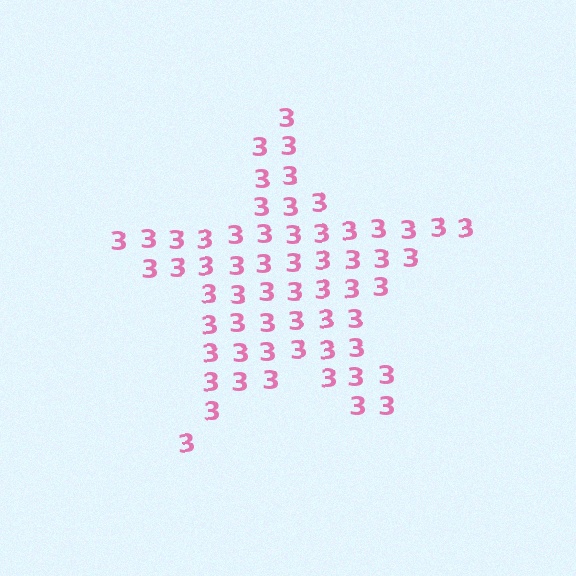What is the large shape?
The large shape is a star.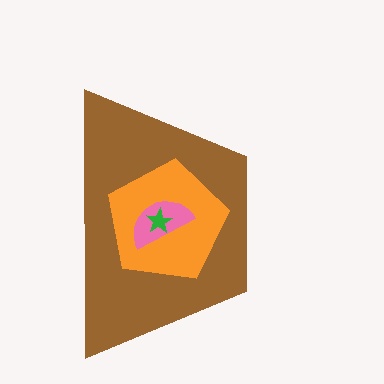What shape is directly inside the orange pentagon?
The pink semicircle.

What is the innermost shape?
The green star.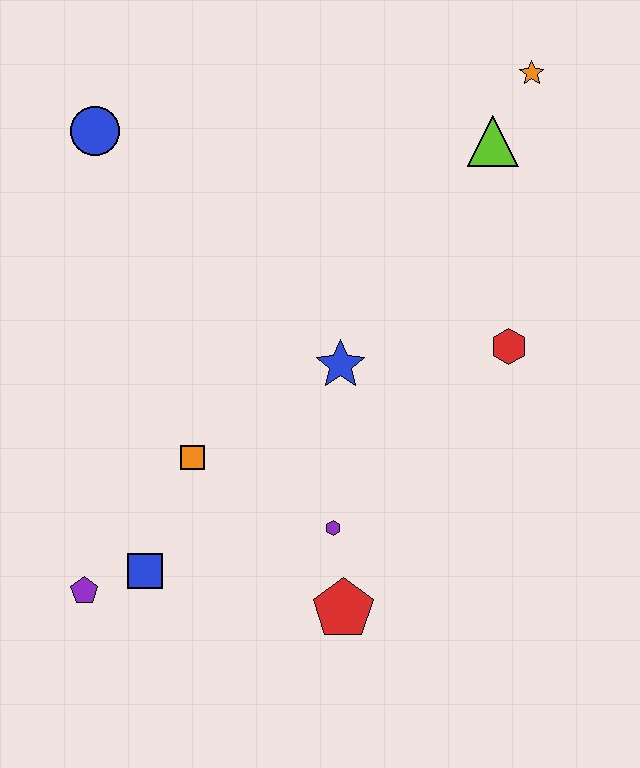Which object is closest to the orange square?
The blue square is closest to the orange square.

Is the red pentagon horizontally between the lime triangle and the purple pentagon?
Yes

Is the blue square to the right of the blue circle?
Yes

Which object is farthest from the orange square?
The orange star is farthest from the orange square.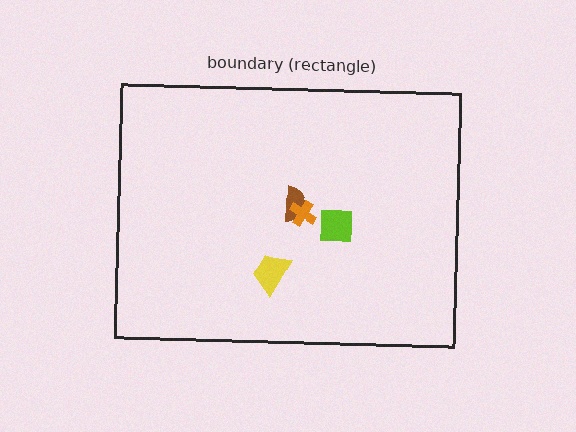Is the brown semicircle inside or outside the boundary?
Inside.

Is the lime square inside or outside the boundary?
Inside.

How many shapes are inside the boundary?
4 inside, 0 outside.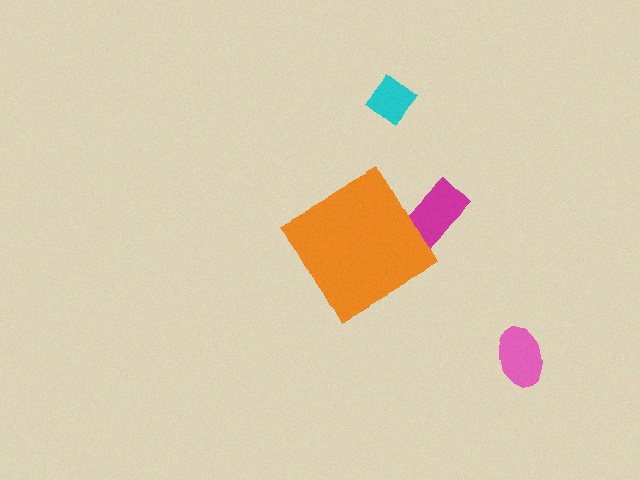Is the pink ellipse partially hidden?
No, the pink ellipse is fully visible.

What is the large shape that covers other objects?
An orange diamond.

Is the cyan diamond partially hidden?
No, the cyan diamond is fully visible.